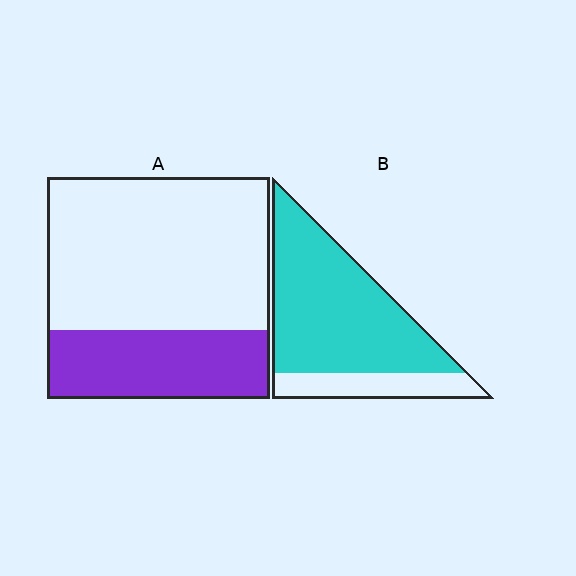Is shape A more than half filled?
No.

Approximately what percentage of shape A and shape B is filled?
A is approximately 30% and B is approximately 80%.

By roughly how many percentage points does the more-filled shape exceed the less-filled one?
By roughly 45 percentage points (B over A).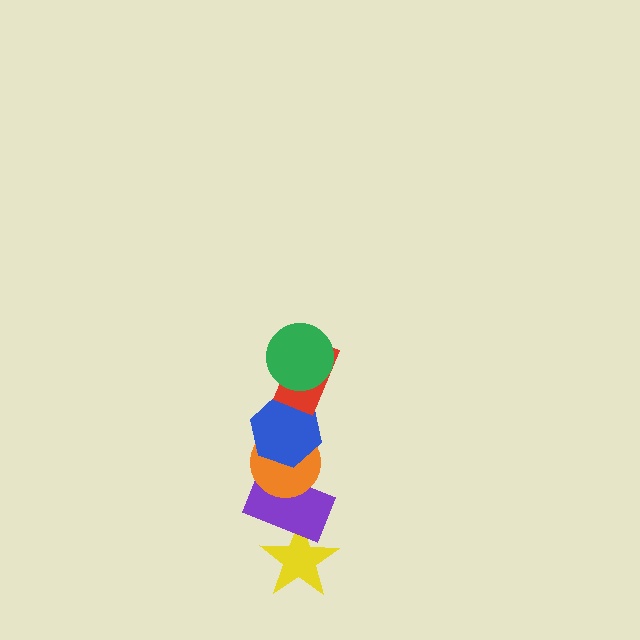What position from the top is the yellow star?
The yellow star is 6th from the top.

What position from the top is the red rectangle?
The red rectangle is 2nd from the top.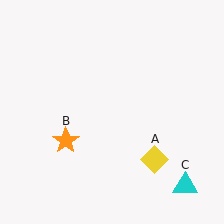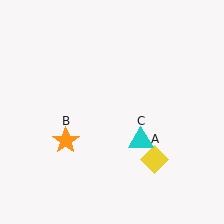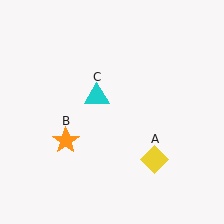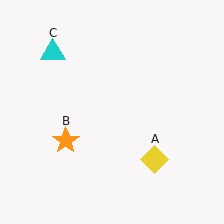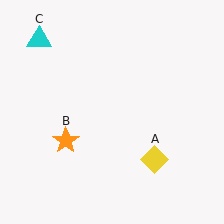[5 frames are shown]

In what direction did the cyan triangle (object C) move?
The cyan triangle (object C) moved up and to the left.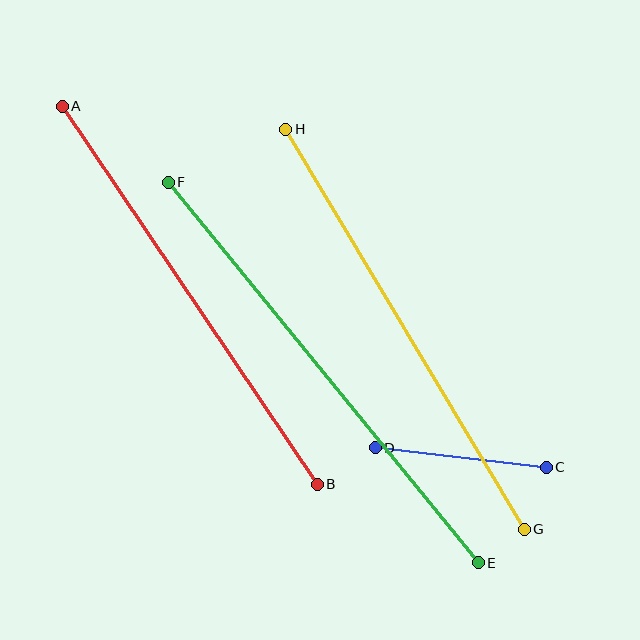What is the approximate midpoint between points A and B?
The midpoint is at approximately (190, 295) pixels.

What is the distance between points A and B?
The distance is approximately 456 pixels.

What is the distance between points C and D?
The distance is approximately 172 pixels.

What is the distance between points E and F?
The distance is approximately 491 pixels.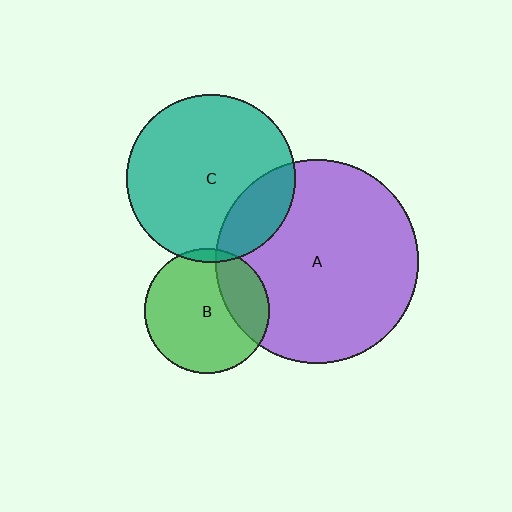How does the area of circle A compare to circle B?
Approximately 2.6 times.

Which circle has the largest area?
Circle A (purple).